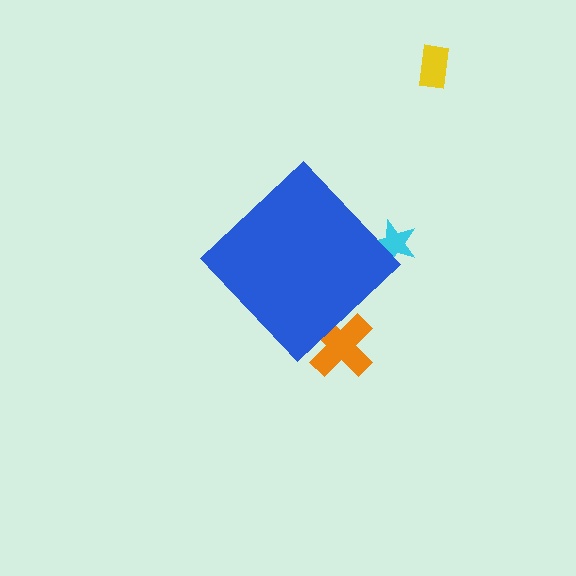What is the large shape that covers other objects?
A blue diamond.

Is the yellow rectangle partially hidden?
No, the yellow rectangle is fully visible.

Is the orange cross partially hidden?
Yes, the orange cross is partially hidden behind the blue diamond.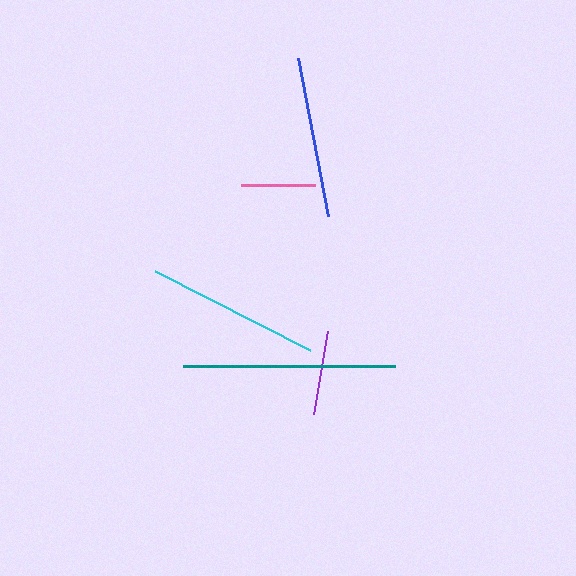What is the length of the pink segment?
The pink segment is approximately 73 pixels long.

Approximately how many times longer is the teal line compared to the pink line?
The teal line is approximately 2.9 times the length of the pink line.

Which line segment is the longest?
The teal line is the longest at approximately 212 pixels.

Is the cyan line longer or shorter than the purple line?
The cyan line is longer than the purple line.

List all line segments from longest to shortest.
From longest to shortest: teal, cyan, blue, purple, pink.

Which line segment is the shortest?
The pink line is the shortest at approximately 73 pixels.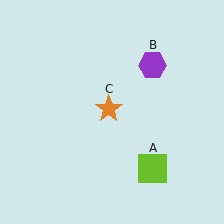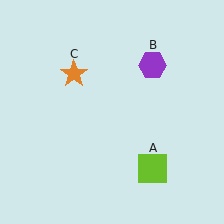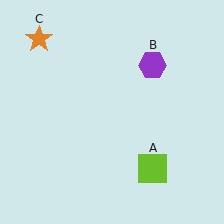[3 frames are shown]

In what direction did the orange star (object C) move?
The orange star (object C) moved up and to the left.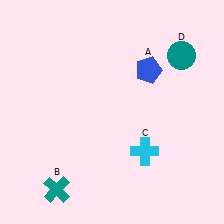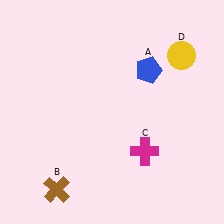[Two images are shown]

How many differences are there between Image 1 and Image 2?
There are 3 differences between the two images.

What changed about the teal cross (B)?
In Image 1, B is teal. In Image 2, it changed to brown.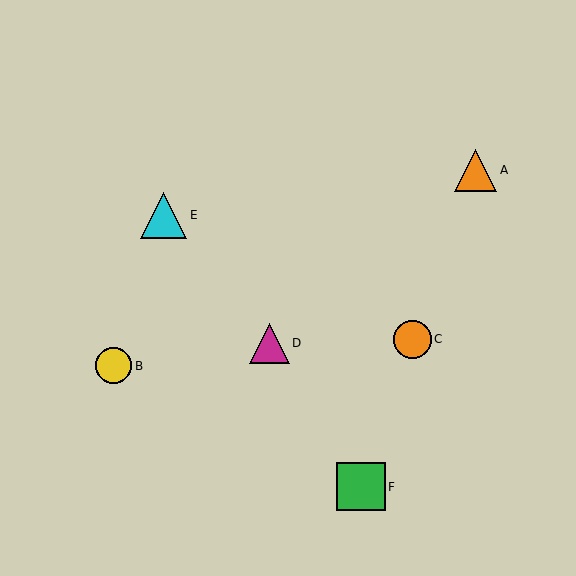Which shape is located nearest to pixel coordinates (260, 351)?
The magenta triangle (labeled D) at (269, 343) is nearest to that location.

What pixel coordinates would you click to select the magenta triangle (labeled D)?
Click at (269, 343) to select the magenta triangle D.